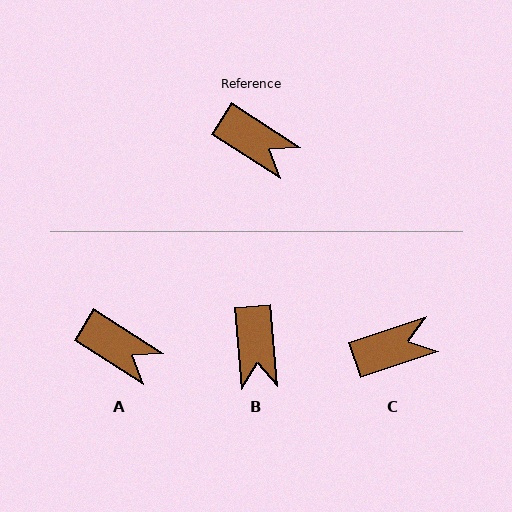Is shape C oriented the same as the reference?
No, it is off by about 51 degrees.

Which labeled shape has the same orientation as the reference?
A.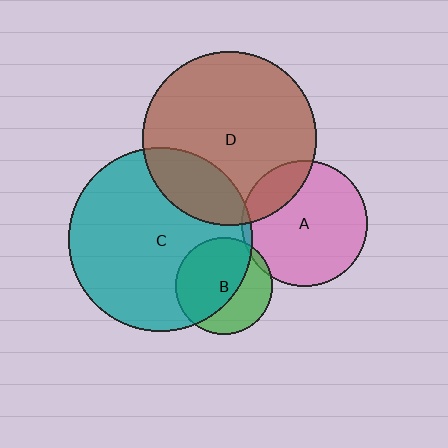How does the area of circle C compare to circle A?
Approximately 2.1 times.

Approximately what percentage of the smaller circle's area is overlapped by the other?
Approximately 20%.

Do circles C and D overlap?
Yes.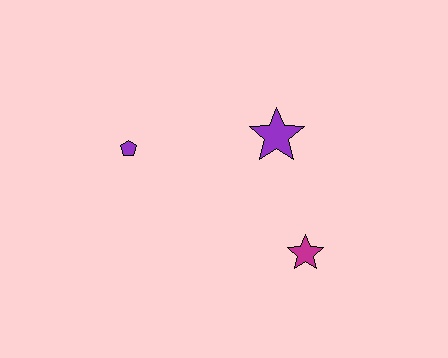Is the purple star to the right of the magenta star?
No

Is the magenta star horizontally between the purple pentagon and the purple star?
No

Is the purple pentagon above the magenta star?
Yes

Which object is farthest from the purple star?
The purple pentagon is farthest from the purple star.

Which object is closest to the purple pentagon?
The purple star is closest to the purple pentagon.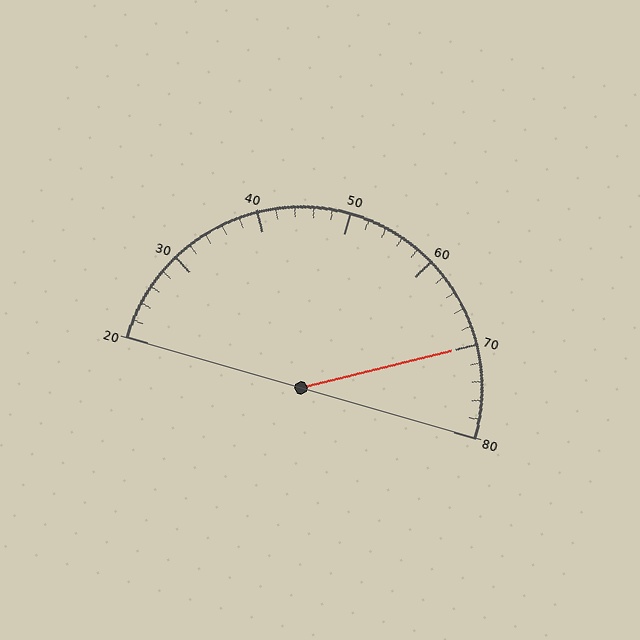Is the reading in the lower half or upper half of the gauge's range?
The reading is in the upper half of the range (20 to 80).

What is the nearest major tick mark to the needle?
The nearest major tick mark is 70.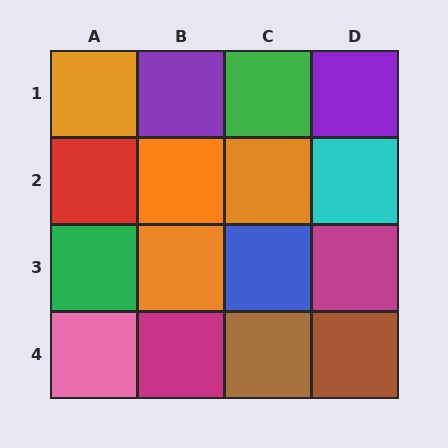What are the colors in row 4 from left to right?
Pink, magenta, brown, brown.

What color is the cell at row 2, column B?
Orange.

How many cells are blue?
1 cell is blue.